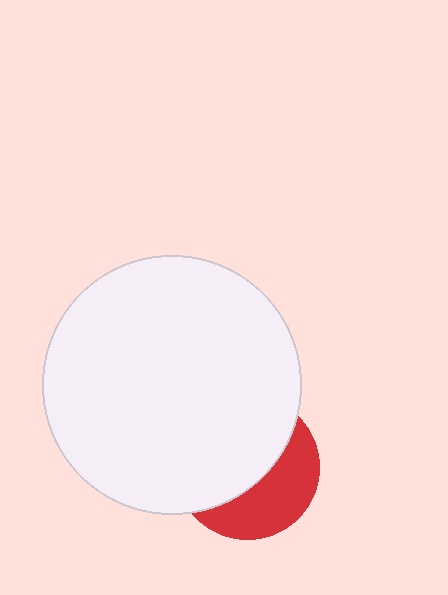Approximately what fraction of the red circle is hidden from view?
Roughly 60% of the red circle is hidden behind the white circle.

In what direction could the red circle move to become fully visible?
The red circle could move toward the lower-right. That would shift it out from behind the white circle entirely.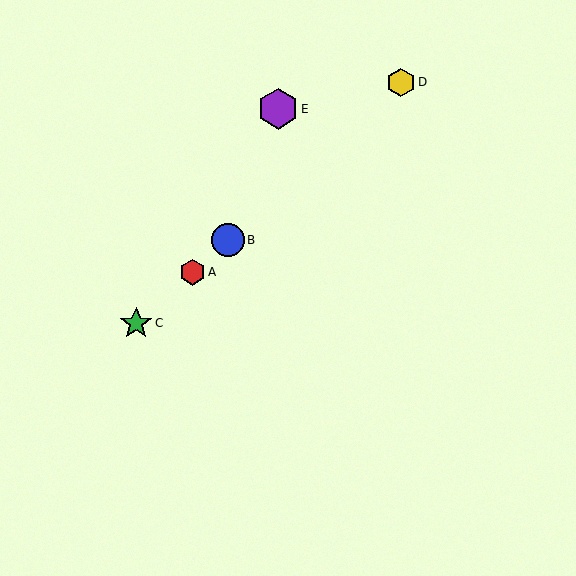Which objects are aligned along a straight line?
Objects A, B, C, D are aligned along a straight line.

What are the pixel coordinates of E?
Object E is at (278, 109).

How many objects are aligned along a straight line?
4 objects (A, B, C, D) are aligned along a straight line.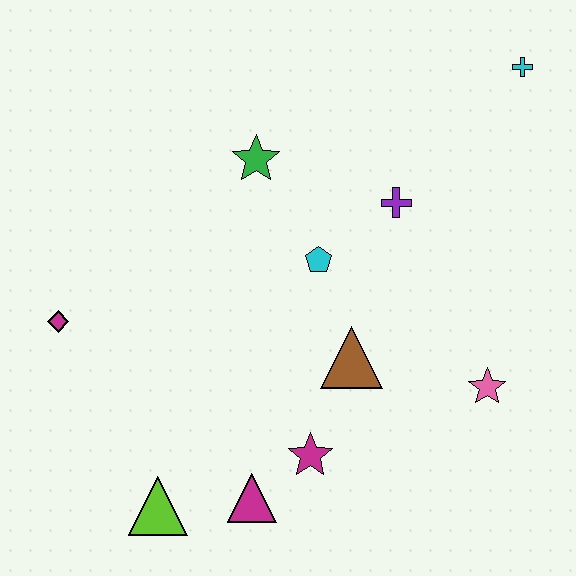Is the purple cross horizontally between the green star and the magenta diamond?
No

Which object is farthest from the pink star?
The magenta diamond is farthest from the pink star.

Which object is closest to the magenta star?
The magenta triangle is closest to the magenta star.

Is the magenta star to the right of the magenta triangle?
Yes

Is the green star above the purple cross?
Yes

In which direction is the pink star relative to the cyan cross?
The pink star is below the cyan cross.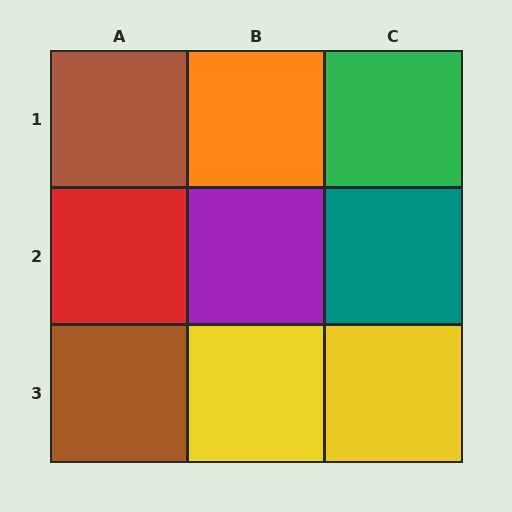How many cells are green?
1 cell is green.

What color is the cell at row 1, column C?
Green.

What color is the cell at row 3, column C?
Yellow.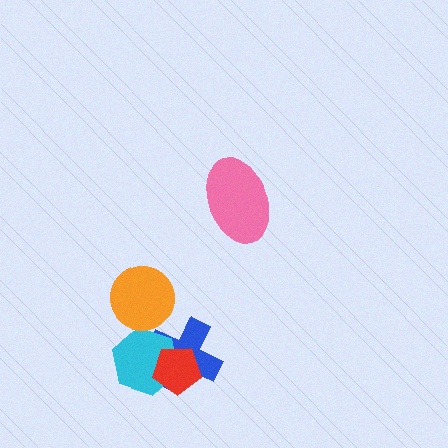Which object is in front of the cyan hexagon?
The red pentagon is in front of the cyan hexagon.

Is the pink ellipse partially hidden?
No, no other shape covers it.